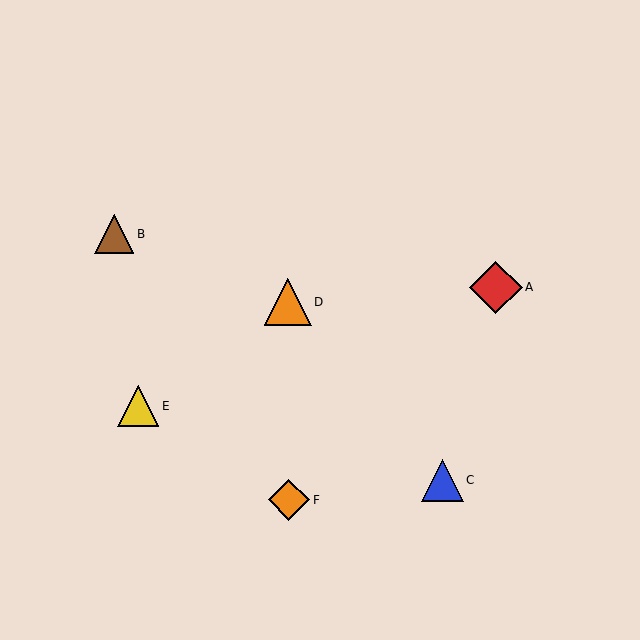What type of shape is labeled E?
Shape E is a yellow triangle.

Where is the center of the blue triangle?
The center of the blue triangle is at (442, 480).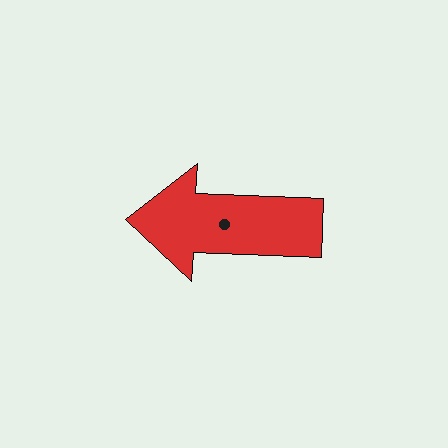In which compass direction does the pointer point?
West.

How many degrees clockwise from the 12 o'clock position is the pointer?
Approximately 273 degrees.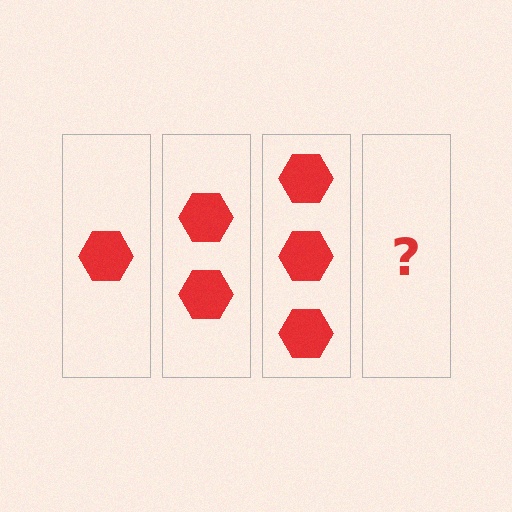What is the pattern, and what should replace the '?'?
The pattern is that each step adds one more hexagon. The '?' should be 4 hexagons.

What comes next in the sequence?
The next element should be 4 hexagons.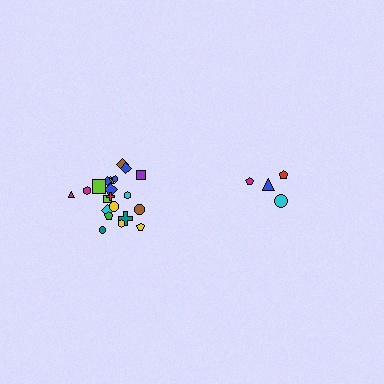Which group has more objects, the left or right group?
The left group.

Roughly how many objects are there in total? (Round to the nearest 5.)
Roughly 25 objects in total.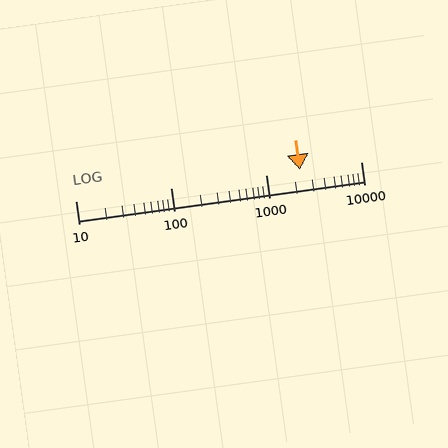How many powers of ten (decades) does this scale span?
The scale spans 3 decades, from 10 to 10000.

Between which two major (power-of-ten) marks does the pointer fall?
The pointer is between 1000 and 10000.